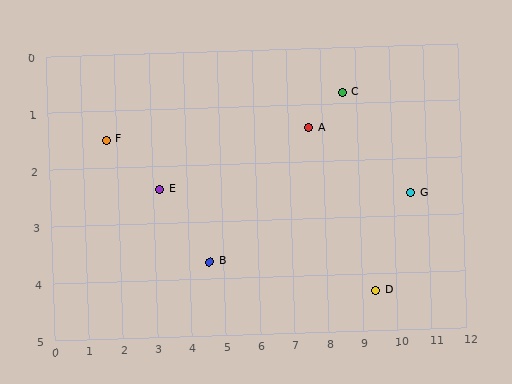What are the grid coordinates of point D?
Point D is at approximately (9.4, 4.3).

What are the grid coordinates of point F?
Point F is at approximately (1.7, 1.5).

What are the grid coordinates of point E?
Point E is at approximately (3.2, 2.4).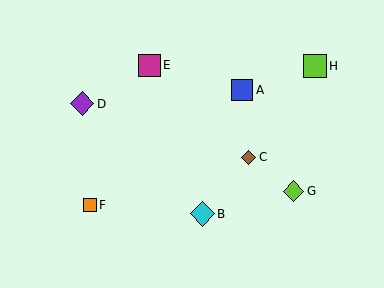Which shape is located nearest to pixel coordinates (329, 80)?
The lime square (labeled H) at (315, 66) is nearest to that location.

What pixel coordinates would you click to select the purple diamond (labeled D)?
Click at (82, 104) to select the purple diamond D.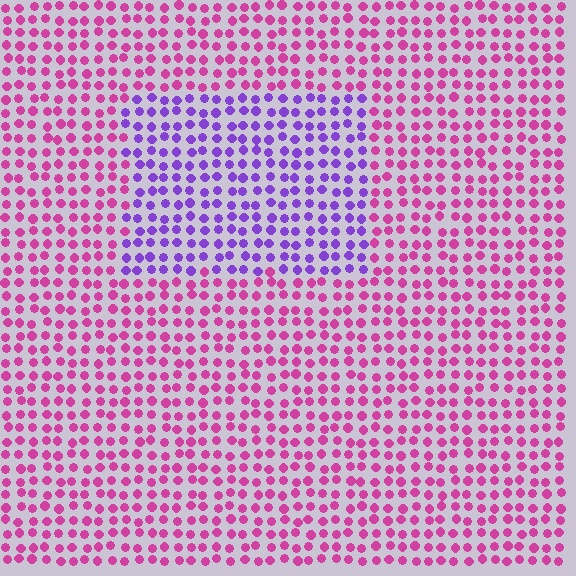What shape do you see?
I see a rectangle.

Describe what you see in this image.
The image is filled with small magenta elements in a uniform arrangement. A rectangle-shaped region is visible where the elements are tinted to a slightly different hue, forming a subtle color boundary.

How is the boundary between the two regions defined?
The boundary is defined purely by a slight shift in hue (about 52 degrees). Spacing, size, and orientation are identical on both sides.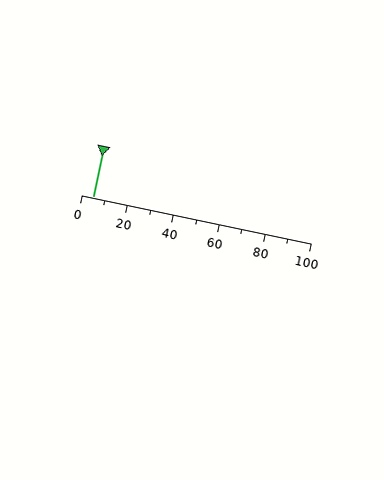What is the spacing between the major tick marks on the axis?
The major ticks are spaced 20 apart.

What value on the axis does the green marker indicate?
The marker indicates approximately 5.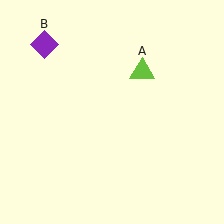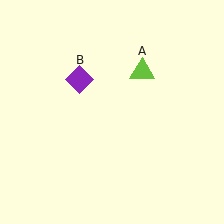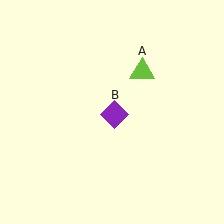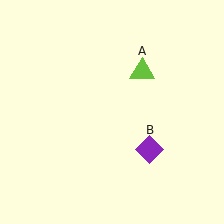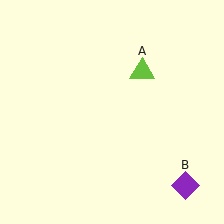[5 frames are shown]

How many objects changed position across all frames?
1 object changed position: purple diamond (object B).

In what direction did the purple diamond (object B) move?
The purple diamond (object B) moved down and to the right.